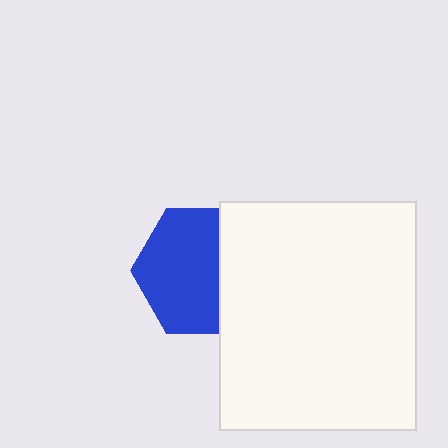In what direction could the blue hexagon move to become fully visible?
The blue hexagon could move left. That would shift it out from behind the white rectangle entirely.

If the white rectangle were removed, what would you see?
You would see the complete blue hexagon.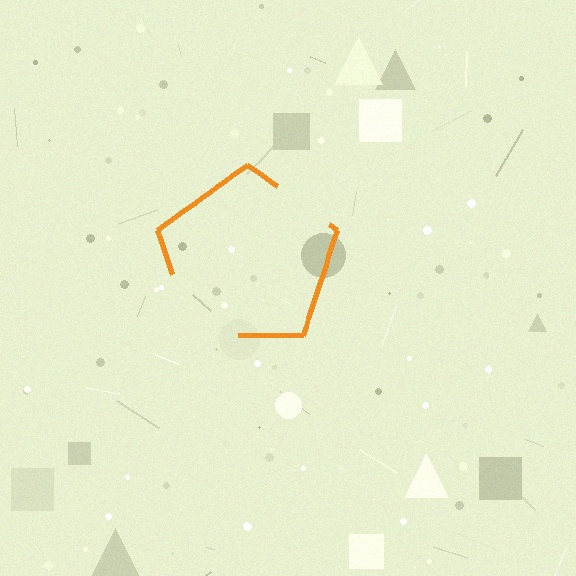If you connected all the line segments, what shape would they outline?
They would outline a pentagon.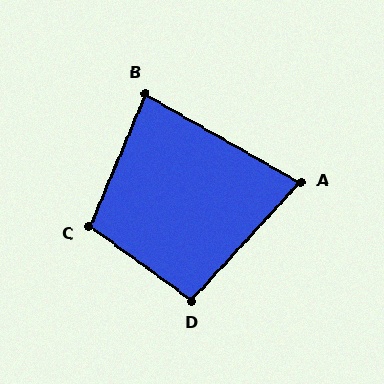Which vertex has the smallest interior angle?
A, at approximately 77 degrees.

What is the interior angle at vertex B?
Approximately 83 degrees (acute).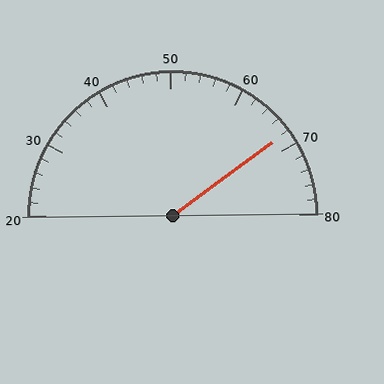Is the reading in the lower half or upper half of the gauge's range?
The reading is in the upper half of the range (20 to 80).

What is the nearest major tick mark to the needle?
The nearest major tick mark is 70.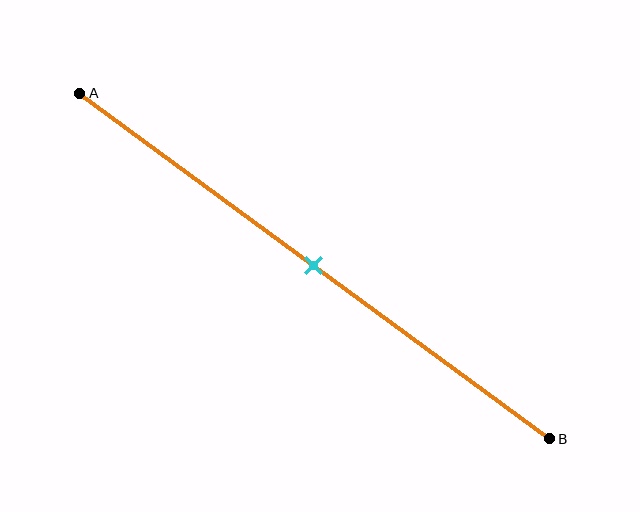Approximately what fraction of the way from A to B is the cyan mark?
The cyan mark is approximately 50% of the way from A to B.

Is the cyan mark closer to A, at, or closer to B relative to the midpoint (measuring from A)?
The cyan mark is approximately at the midpoint of segment AB.